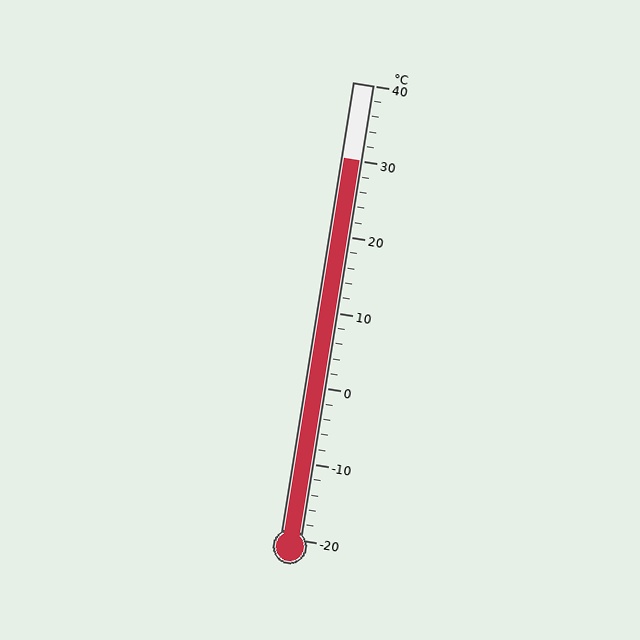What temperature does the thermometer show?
The thermometer shows approximately 30°C.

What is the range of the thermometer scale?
The thermometer scale ranges from -20°C to 40°C.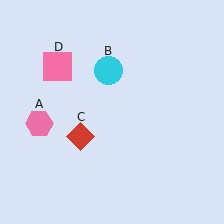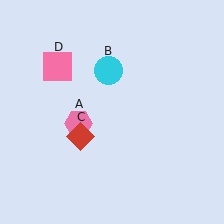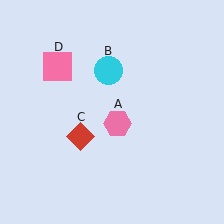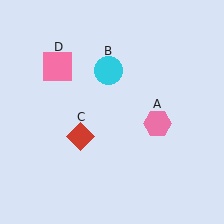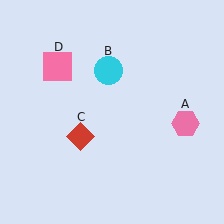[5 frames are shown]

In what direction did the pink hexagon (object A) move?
The pink hexagon (object A) moved right.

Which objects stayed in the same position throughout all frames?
Cyan circle (object B) and red diamond (object C) and pink square (object D) remained stationary.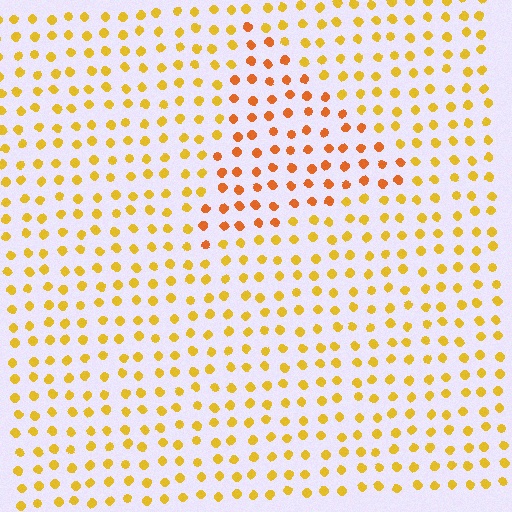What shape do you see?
I see a triangle.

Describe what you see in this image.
The image is filled with small yellow elements in a uniform arrangement. A triangle-shaped region is visible where the elements are tinted to a slightly different hue, forming a subtle color boundary.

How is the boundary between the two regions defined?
The boundary is defined purely by a slight shift in hue (about 27 degrees). Spacing, size, and orientation are identical on both sides.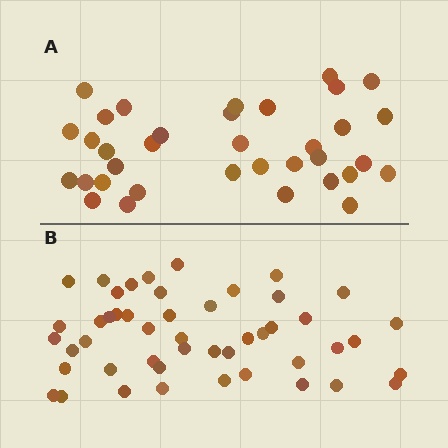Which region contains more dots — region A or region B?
Region B (the bottom region) has more dots.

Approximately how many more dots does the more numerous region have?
Region B has approximately 15 more dots than region A.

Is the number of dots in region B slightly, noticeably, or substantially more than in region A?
Region B has noticeably more, but not dramatically so. The ratio is roughly 1.4 to 1.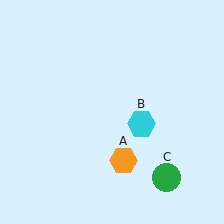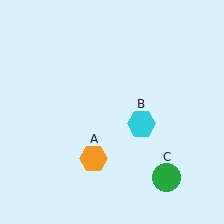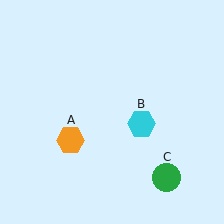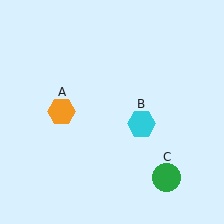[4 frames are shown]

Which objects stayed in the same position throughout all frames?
Cyan hexagon (object B) and green circle (object C) remained stationary.